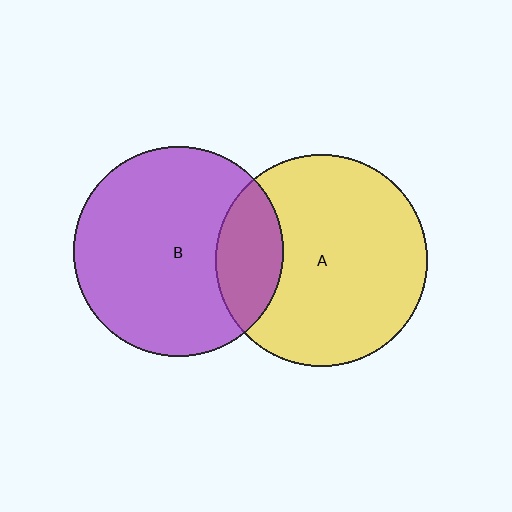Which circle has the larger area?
Circle A (yellow).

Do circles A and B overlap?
Yes.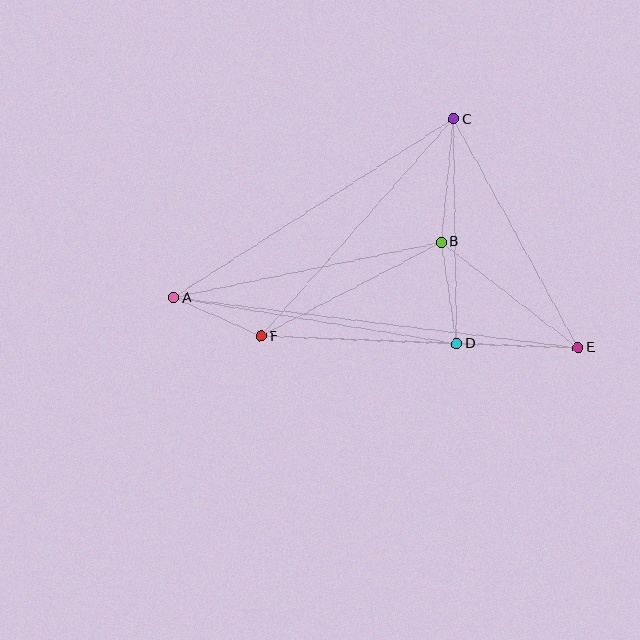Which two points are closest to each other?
Points A and F are closest to each other.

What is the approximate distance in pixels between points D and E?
The distance between D and E is approximately 122 pixels.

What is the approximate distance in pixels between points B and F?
The distance between B and F is approximately 203 pixels.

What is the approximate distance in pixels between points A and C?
The distance between A and C is approximately 332 pixels.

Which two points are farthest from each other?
Points A and E are farthest from each other.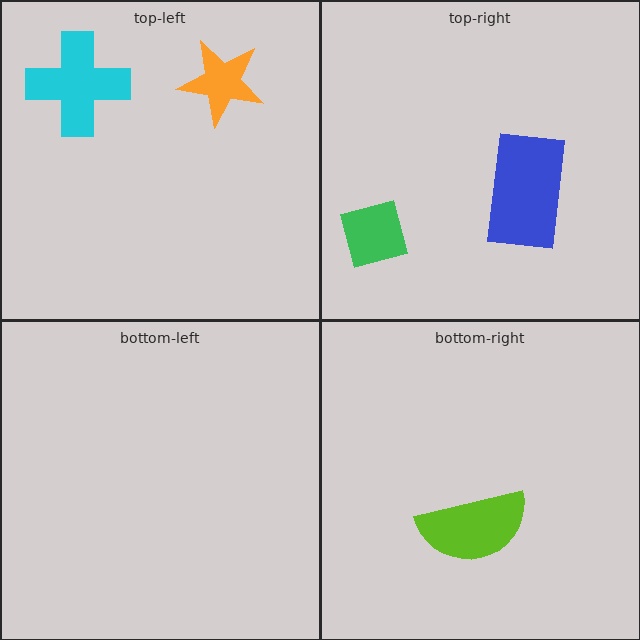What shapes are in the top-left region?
The cyan cross, the orange star.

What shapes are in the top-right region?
The green square, the blue rectangle.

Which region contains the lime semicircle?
The bottom-right region.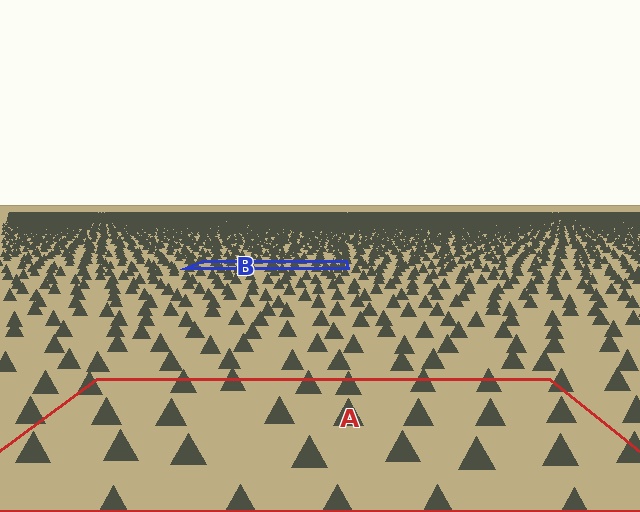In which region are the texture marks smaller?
The texture marks are smaller in region B, because it is farther away.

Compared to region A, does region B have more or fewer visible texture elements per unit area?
Region B has more texture elements per unit area — they are packed more densely because it is farther away.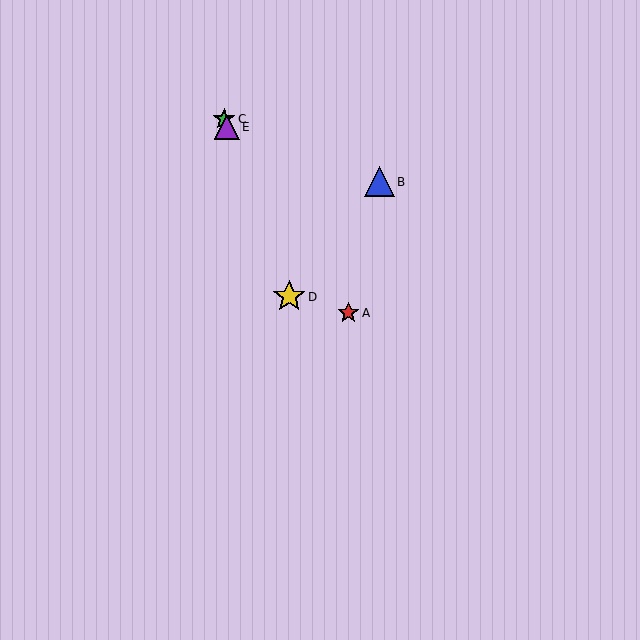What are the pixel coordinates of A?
Object A is at (348, 313).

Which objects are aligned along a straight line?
Objects C, D, E are aligned along a straight line.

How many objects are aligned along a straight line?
3 objects (C, D, E) are aligned along a straight line.